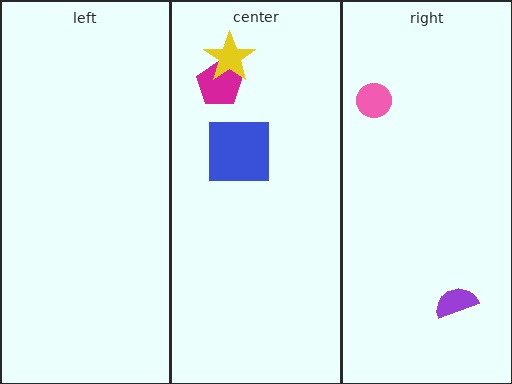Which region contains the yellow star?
The center region.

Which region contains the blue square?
The center region.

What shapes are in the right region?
The purple semicircle, the pink circle.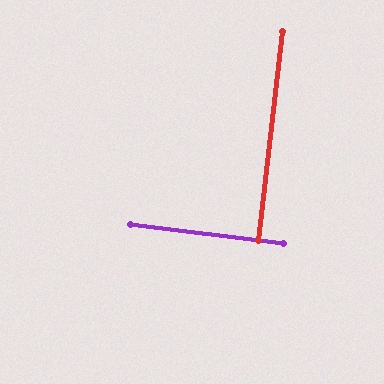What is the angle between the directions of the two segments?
Approximately 89 degrees.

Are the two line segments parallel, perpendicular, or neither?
Perpendicular — they meet at approximately 89°.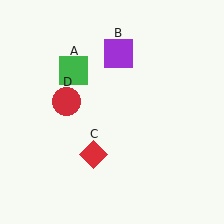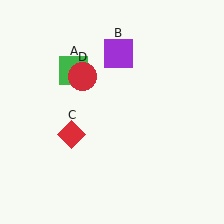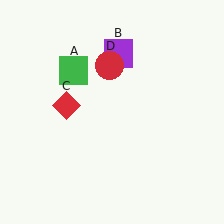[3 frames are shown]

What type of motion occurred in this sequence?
The red diamond (object C), red circle (object D) rotated clockwise around the center of the scene.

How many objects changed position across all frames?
2 objects changed position: red diamond (object C), red circle (object D).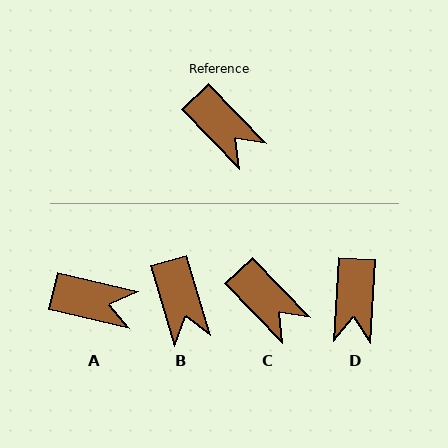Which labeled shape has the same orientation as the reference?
C.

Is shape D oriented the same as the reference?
No, it is off by about 47 degrees.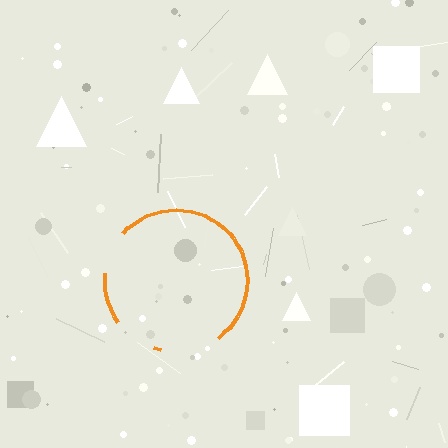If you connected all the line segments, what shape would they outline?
They would outline a circle.